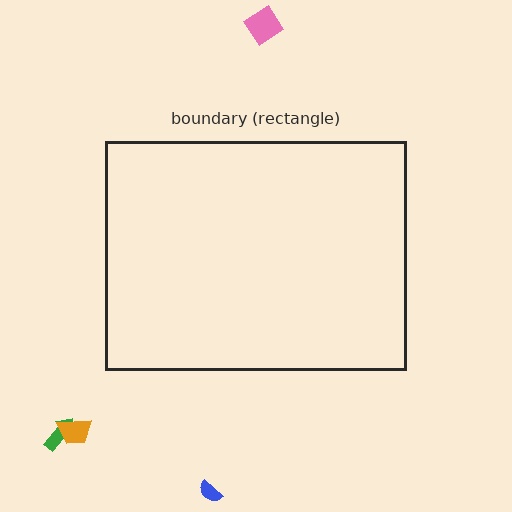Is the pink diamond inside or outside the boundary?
Outside.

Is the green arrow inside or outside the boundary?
Outside.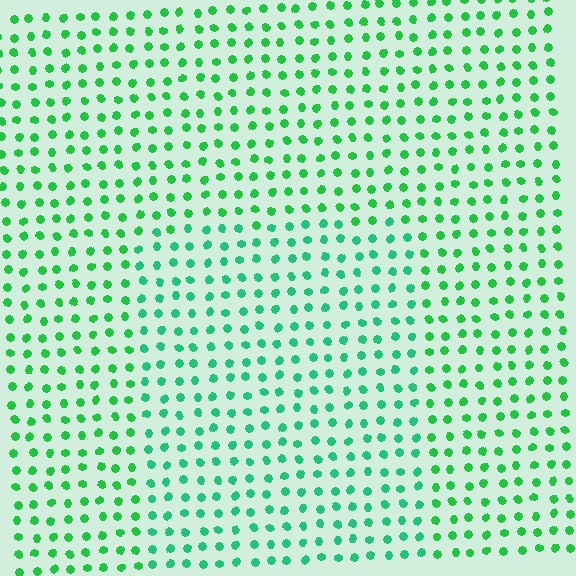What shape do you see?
I see a rectangle.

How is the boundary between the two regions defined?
The boundary is defined purely by a slight shift in hue (about 20 degrees). Spacing, size, and orientation are identical on both sides.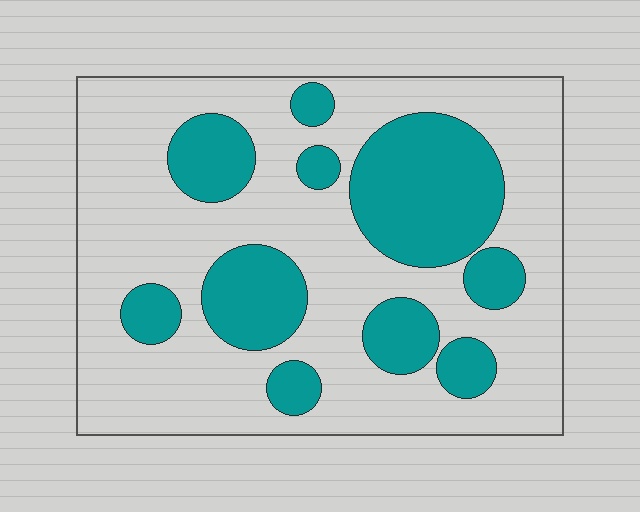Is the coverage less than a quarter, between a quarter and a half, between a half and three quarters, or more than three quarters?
Between a quarter and a half.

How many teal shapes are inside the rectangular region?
10.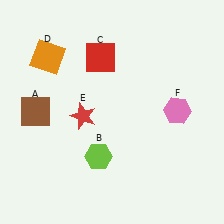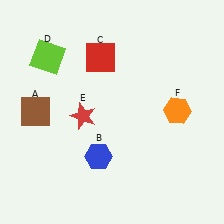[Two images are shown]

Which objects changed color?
B changed from lime to blue. D changed from orange to lime. F changed from pink to orange.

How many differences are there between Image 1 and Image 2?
There are 3 differences between the two images.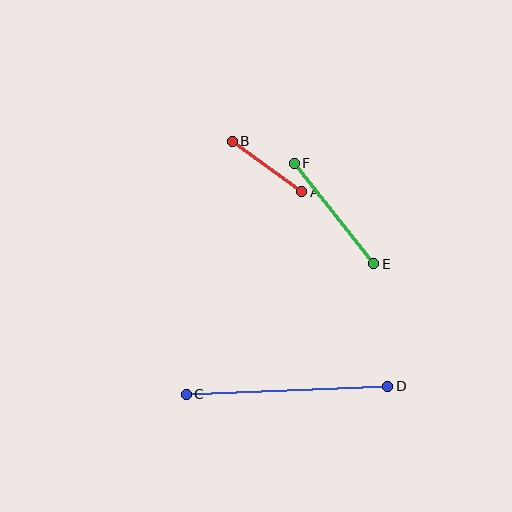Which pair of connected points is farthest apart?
Points C and D are farthest apart.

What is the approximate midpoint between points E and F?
The midpoint is at approximately (334, 214) pixels.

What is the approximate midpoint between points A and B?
The midpoint is at approximately (267, 166) pixels.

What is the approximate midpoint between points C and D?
The midpoint is at approximately (287, 390) pixels.